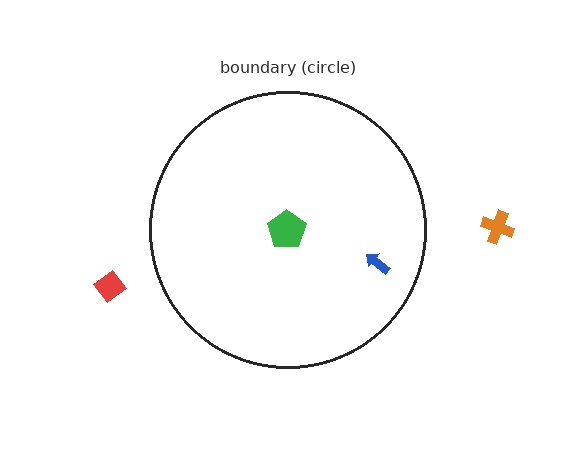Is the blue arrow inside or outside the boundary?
Inside.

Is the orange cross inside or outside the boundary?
Outside.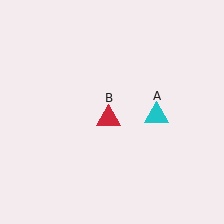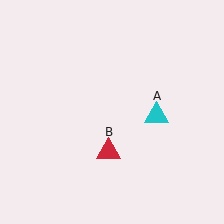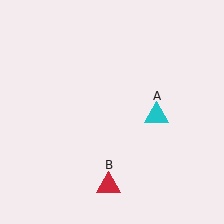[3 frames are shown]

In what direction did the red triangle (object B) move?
The red triangle (object B) moved down.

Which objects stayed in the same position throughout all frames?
Cyan triangle (object A) remained stationary.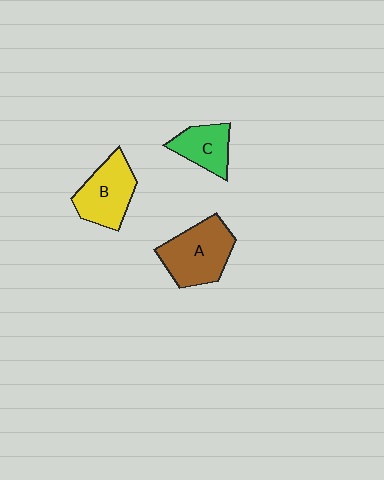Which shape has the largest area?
Shape A (brown).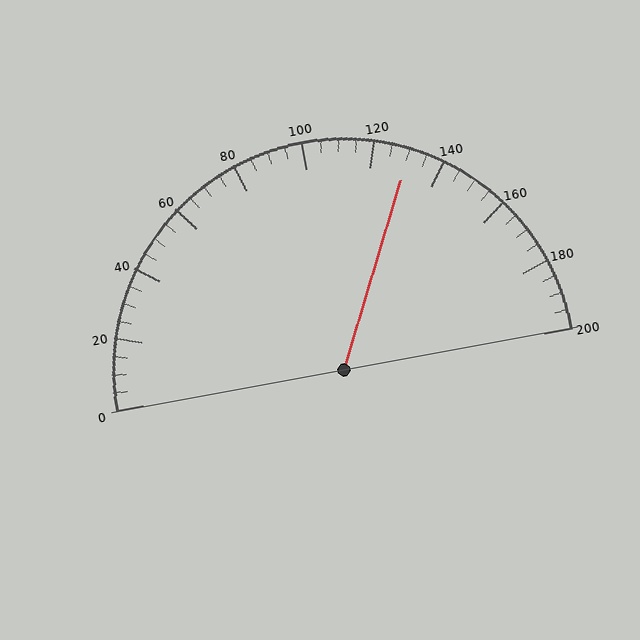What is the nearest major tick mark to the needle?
The nearest major tick mark is 120.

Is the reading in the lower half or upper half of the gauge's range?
The reading is in the upper half of the range (0 to 200).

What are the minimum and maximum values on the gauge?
The gauge ranges from 0 to 200.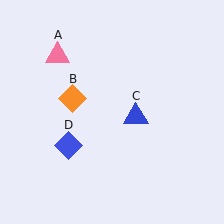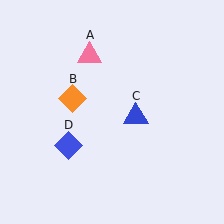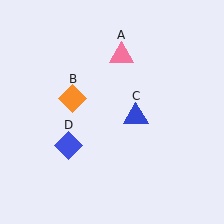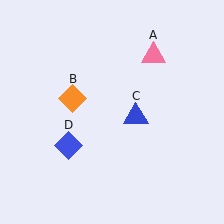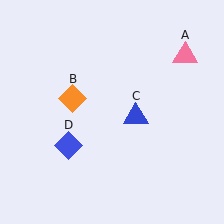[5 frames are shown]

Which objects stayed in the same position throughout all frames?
Orange diamond (object B) and blue triangle (object C) and blue diamond (object D) remained stationary.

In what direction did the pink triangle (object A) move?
The pink triangle (object A) moved right.